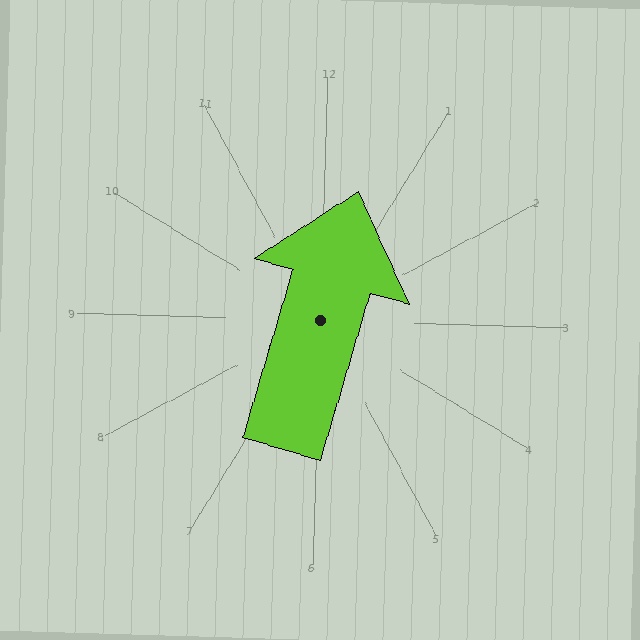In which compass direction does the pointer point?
North.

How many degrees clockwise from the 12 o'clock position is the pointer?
Approximately 15 degrees.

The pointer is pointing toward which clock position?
Roughly 12 o'clock.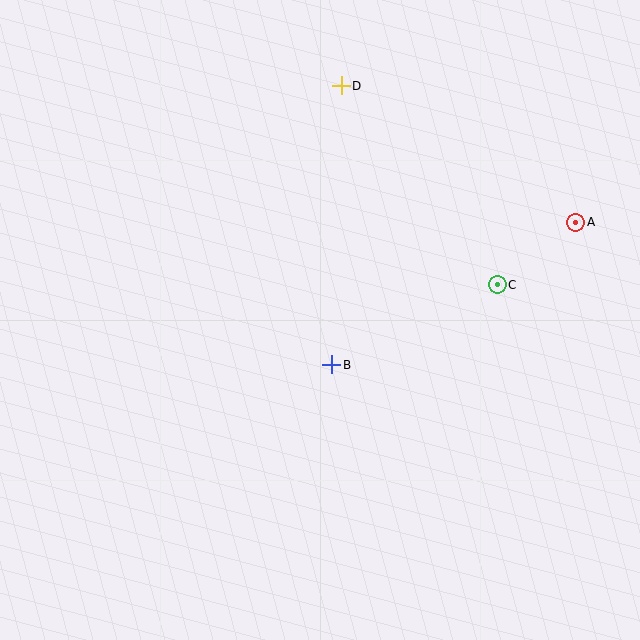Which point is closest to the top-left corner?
Point D is closest to the top-left corner.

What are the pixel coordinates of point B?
Point B is at (332, 365).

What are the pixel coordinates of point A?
Point A is at (576, 222).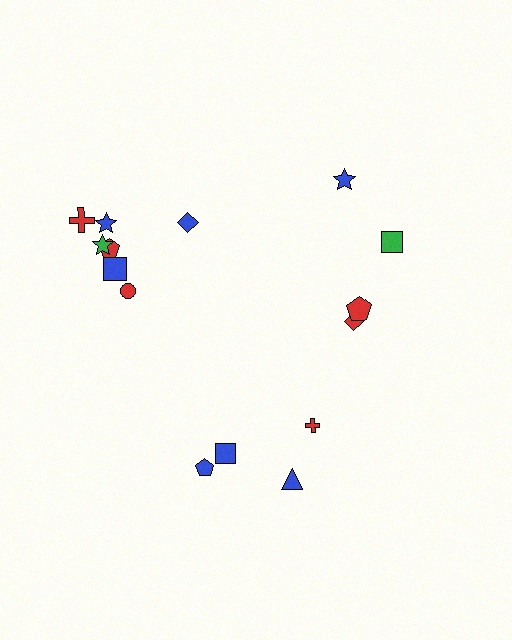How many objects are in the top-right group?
There are 4 objects.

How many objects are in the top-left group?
There are 7 objects.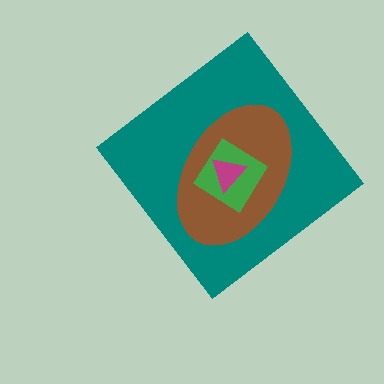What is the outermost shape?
The teal diamond.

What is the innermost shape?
The magenta triangle.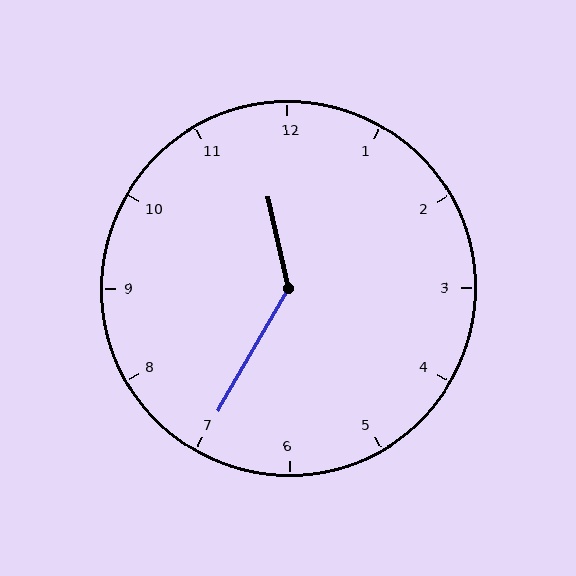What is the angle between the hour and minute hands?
Approximately 138 degrees.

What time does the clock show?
11:35.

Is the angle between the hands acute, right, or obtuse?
It is obtuse.